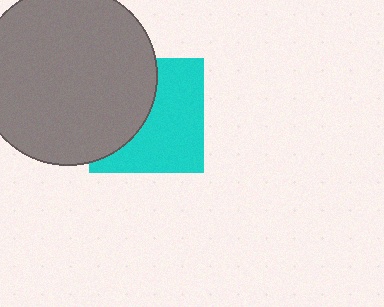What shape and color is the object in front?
The object in front is a gray circle.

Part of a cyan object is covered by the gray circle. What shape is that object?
It is a square.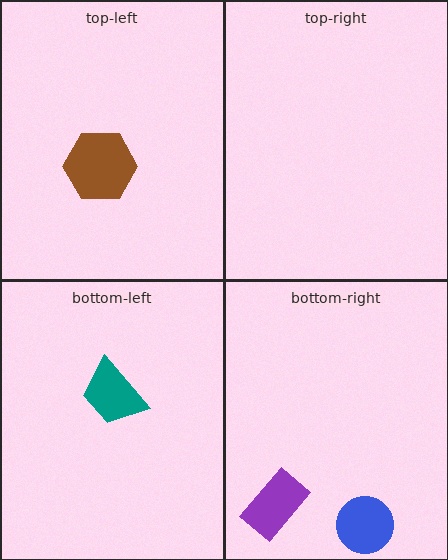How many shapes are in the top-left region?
1.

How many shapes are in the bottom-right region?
2.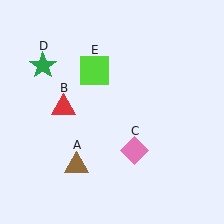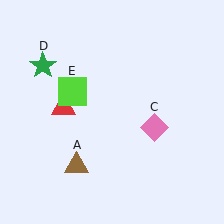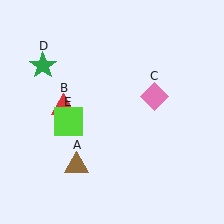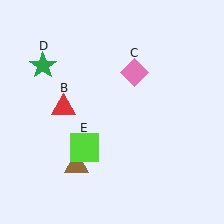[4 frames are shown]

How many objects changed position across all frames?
2 objects changed position: pink diamond (object C), lime square (object E).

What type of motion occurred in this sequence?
The pink diamond (object C), lime square (object E) rotated counterclockwise around the center of the scene.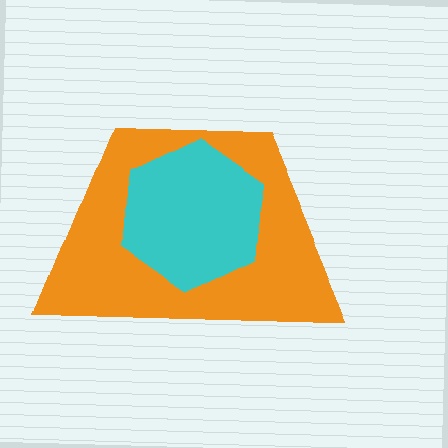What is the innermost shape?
The cyan hexagon.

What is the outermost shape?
The orange trapezoid.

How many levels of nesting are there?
2.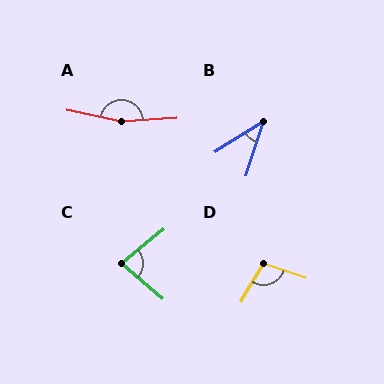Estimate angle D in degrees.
Approximately 102 degrees.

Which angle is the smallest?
B, at approximately 40 degrees.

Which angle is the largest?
A, at approximately 164 degrees.